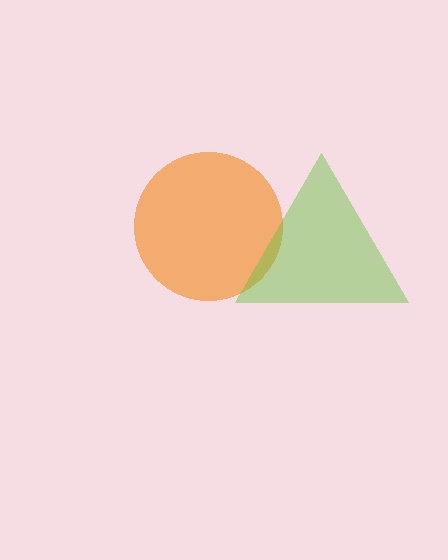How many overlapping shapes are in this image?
There are 2 overlapping shapes in the image.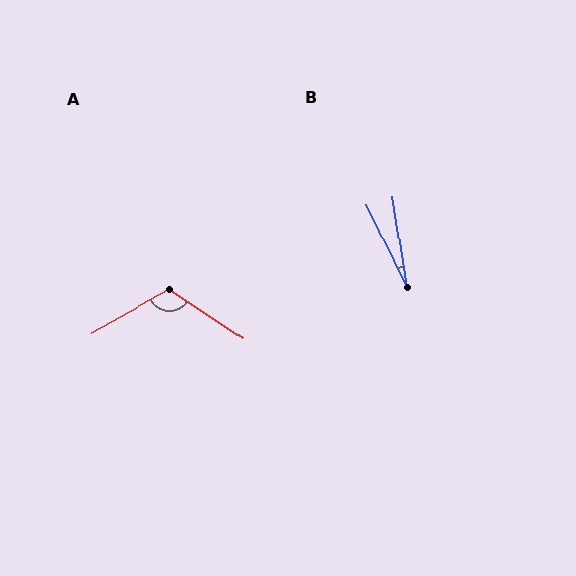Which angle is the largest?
A, at approximately 117 degrees.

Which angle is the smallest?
B, at approximately 17 degrees.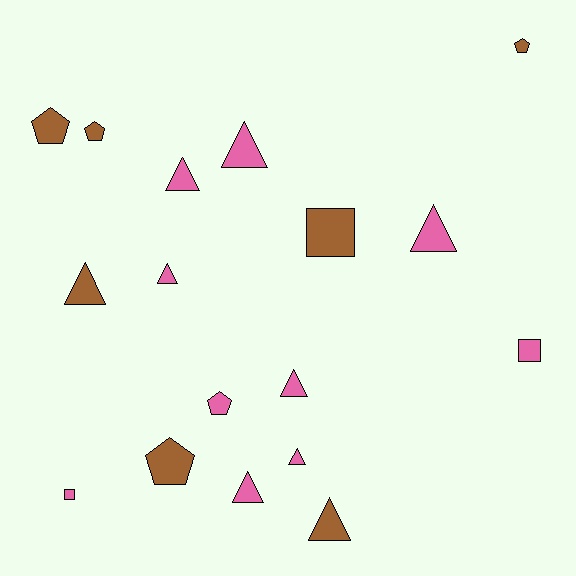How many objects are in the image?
There are 17 objects.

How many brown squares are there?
There is 1 brown square.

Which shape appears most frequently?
Triangle, with 9 objects.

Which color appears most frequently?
Pink, with 10 objects.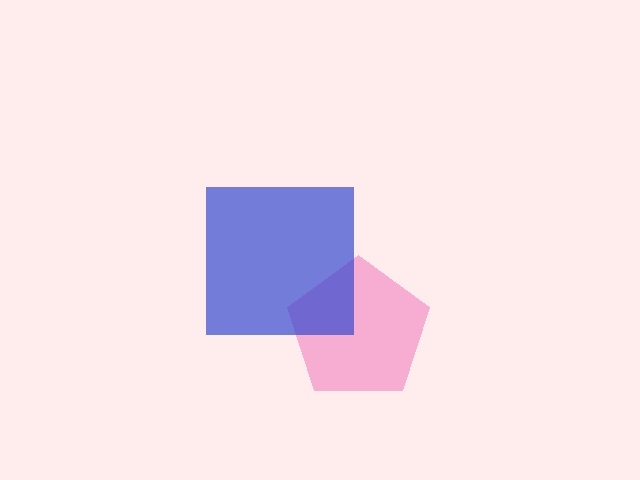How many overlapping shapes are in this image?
There are 2 overlapping shapes in the image.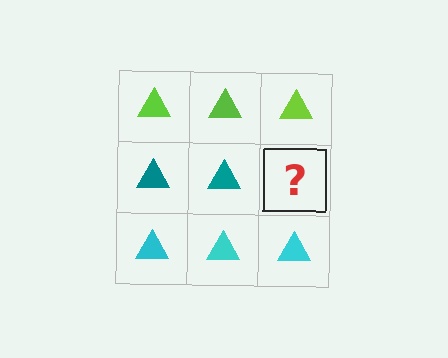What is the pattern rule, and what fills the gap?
The rule is that each row has a consistent color. The gap should be filled with a teal triangle.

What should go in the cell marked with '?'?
The missing cell should contain a teal triangle.